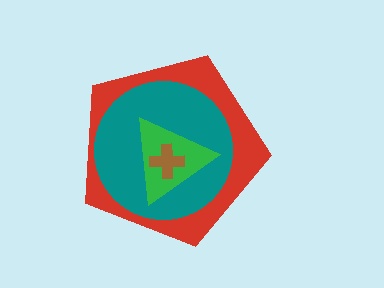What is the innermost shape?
The brown cross.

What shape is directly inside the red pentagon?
The teal circle.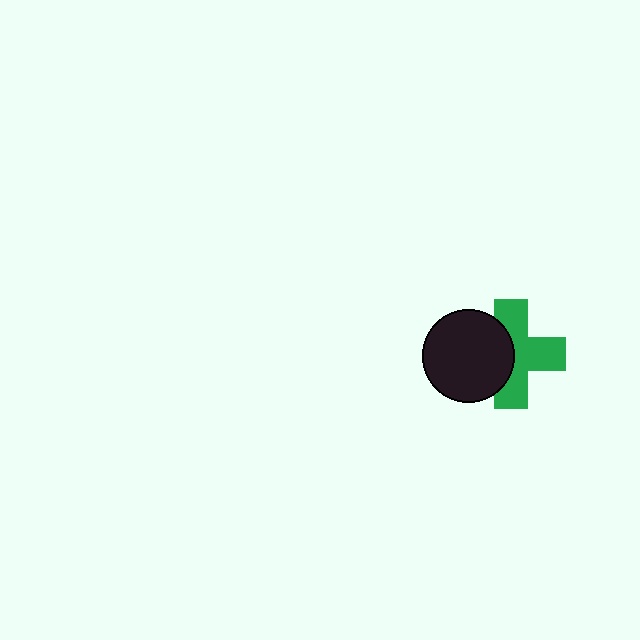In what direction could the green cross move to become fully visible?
The green cross could move right. That would shift it out from behind the black circle entirely.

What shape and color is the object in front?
The object in front is a black circle.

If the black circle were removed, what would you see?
You would see the complete green cross.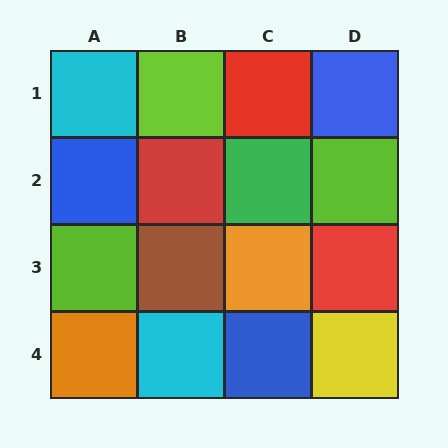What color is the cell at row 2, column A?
Blue.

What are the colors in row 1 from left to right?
Cyan, lime, red, blue.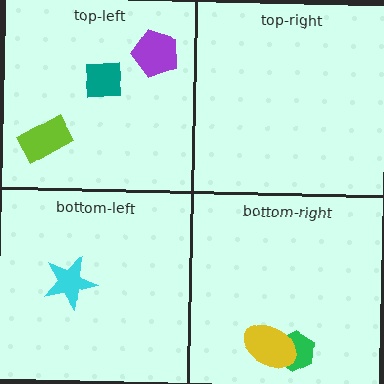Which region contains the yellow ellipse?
The bottom-right region.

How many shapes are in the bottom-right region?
2.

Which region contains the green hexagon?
The bottom-right region.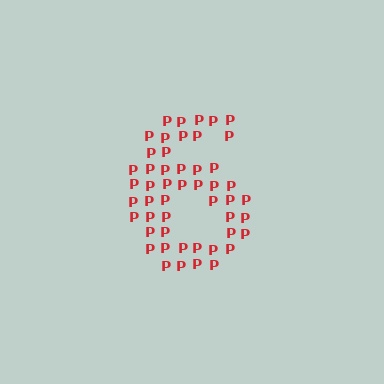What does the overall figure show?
The overall figure shows the digit 6.